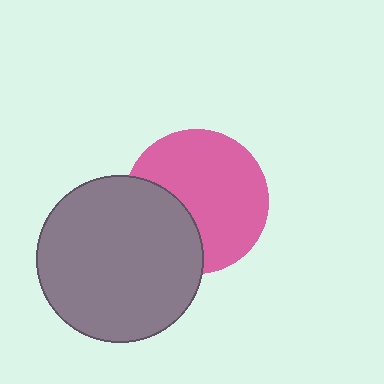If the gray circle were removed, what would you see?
You would see the complete pink circle.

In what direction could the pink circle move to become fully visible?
The pink circle could move right. That would shift it out from behind the gray circle entirely.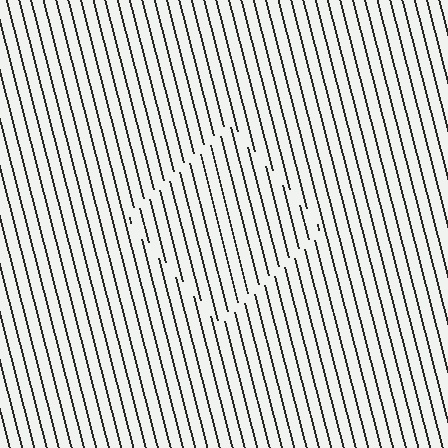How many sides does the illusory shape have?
4 sides — the line-ends trace a square.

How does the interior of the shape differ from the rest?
The interior of the shape contains the same grating, shifted by half a period — the contour is defined by the phase discontinuity where line-ends from the inner and outer gratings abut.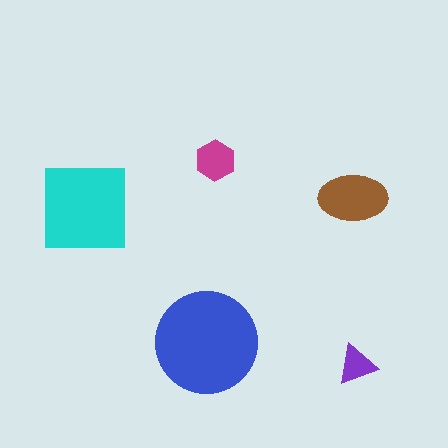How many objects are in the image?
There are 5 objects in the image.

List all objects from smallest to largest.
The purple triangle, the magenta hexagon, the brown ellipse, the cyan square, the blue circle.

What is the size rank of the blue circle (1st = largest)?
1st.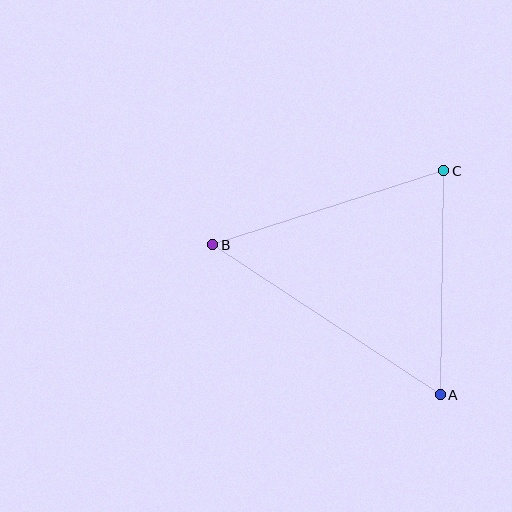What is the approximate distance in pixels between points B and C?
The distance between B and C is approximately 243 pixels.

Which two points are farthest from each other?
Points A and B are farthest from each other.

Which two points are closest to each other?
Points A and C are closest to each other.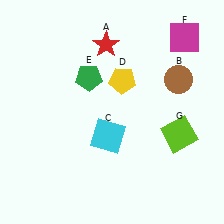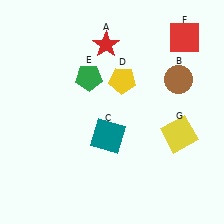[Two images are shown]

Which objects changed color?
C changed from cyan to teal. F changed from magenta to red. G changed from lime to yellow.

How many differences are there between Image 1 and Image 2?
There are 3 differences between the two images.